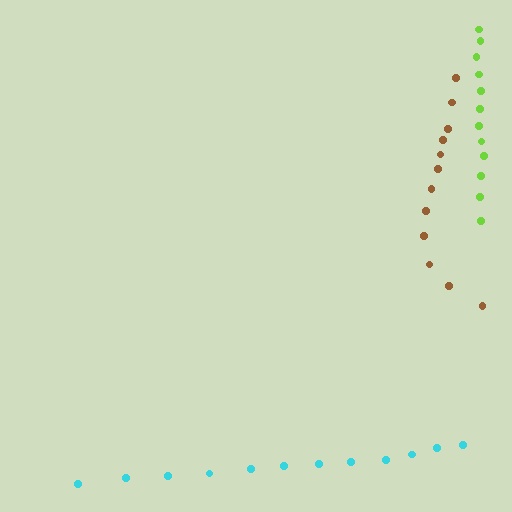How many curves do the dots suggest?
There are 3 distinct paths.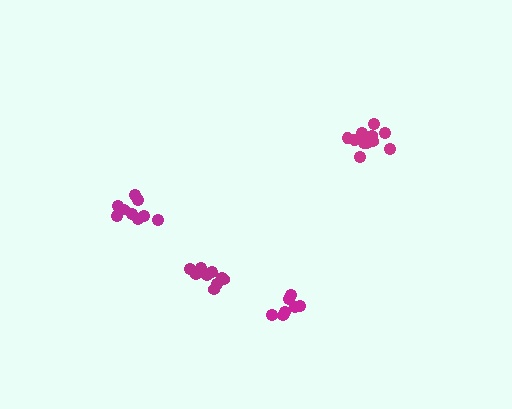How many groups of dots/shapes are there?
There are 4 groups.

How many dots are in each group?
Group 1: 12 dots, Group 2: 10 dots, Group 3: 7 dots, Group 4: 9 dots (38 total).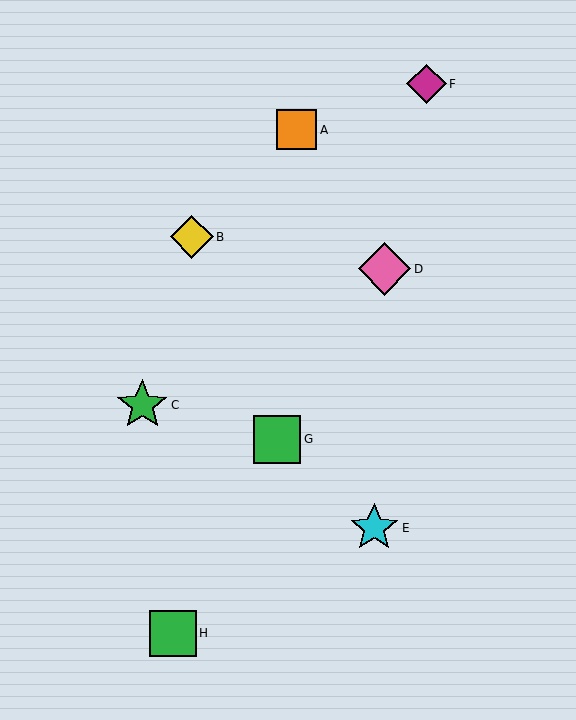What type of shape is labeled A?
Shape A is an orange square.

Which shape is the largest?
The pink diamond (labeled D) is the largest.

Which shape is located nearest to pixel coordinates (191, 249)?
The yellow diamond (labeled B) at (192, 237) is nearest to that location.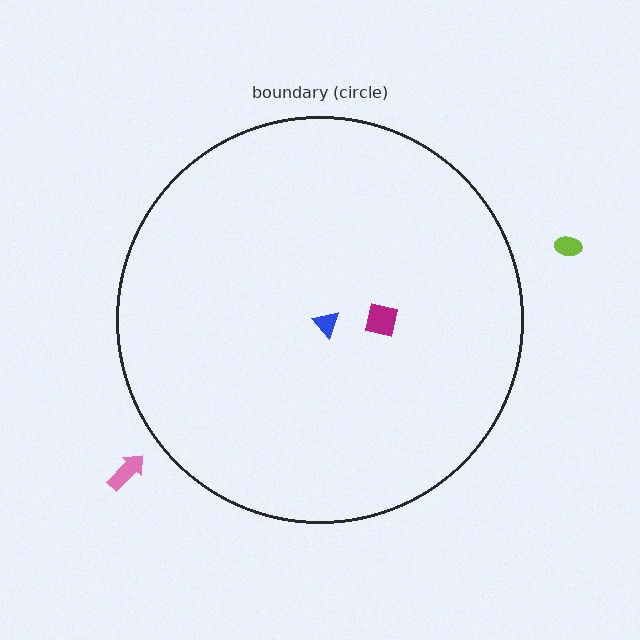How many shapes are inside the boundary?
2 inside, 2 outside.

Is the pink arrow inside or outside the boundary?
Outside.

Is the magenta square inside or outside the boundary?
Inside.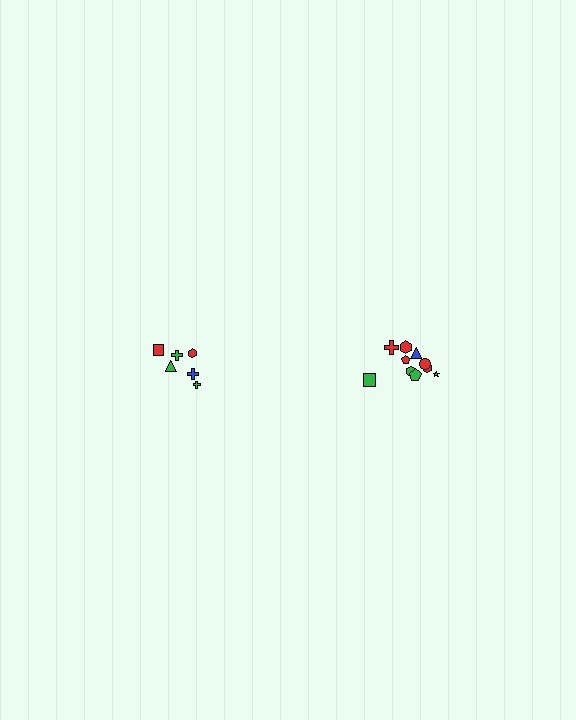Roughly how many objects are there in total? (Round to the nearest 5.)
Roughly 15 objects in total.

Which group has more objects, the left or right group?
The right group.